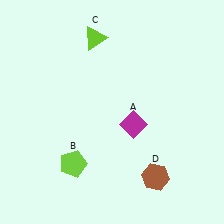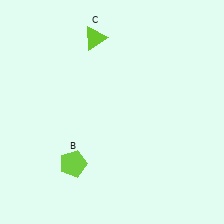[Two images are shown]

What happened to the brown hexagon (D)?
The brown hexagon (D) was removed in Image 2. It was in the bottom-right area of Image 1.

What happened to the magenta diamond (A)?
The magenta diamond (A) was removed in Image 2. It was in the bottom-right area of Image 1.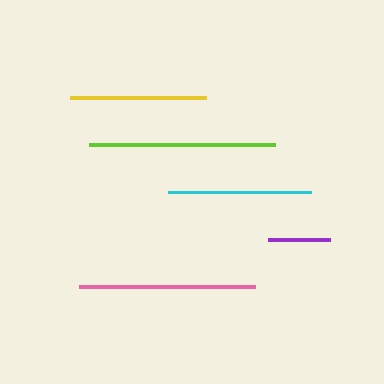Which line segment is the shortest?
The purple line is the shortest at approximately 62 pixels.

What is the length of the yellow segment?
The yellow segment is approximately 136 pixels long.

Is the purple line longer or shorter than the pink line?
The pink line is longer than the purple line.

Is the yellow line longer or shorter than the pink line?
The pink line is longer than the yellow line.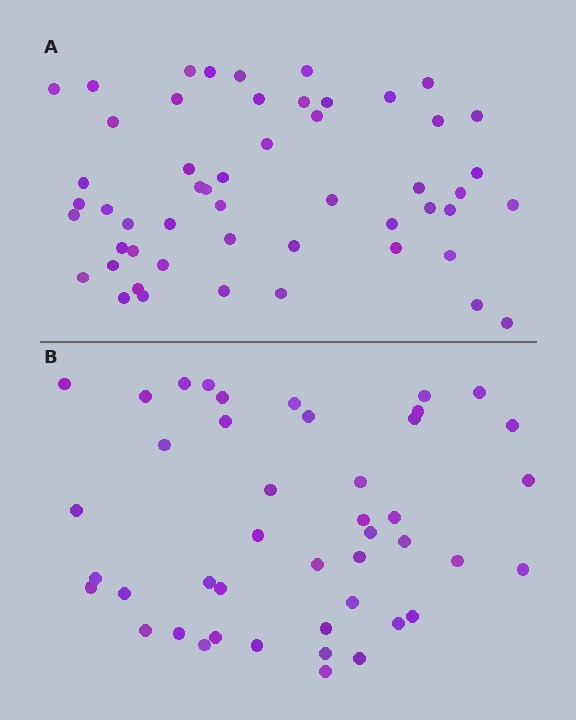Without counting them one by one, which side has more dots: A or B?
Region A (the top region) has more dots.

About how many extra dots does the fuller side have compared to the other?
Region A has roughly 8 or so more dots than region B.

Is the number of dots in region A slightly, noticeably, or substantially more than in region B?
Region A has only slightly more — the two regions are fairly close. The ratio is roughly 1.2 to 1.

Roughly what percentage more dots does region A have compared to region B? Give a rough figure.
About 20% more.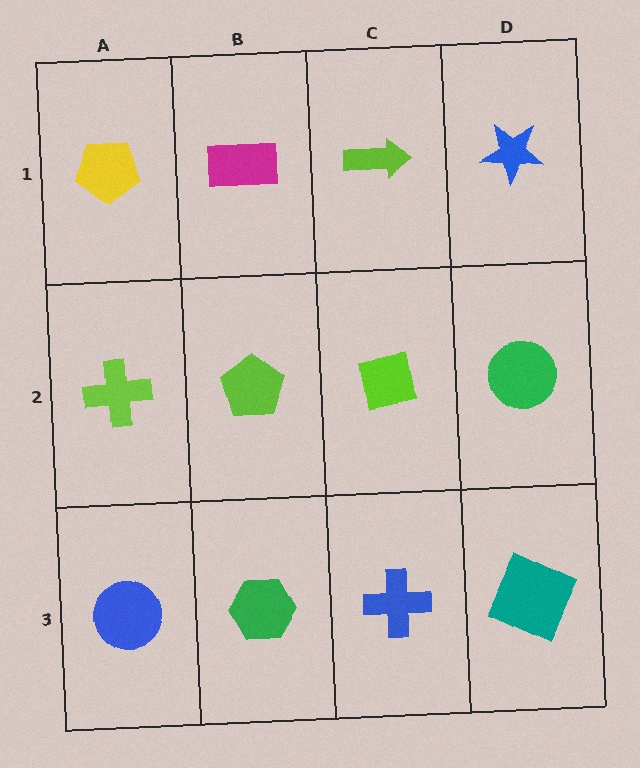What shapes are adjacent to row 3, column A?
A lime cross (row 2, column A), a green hexagon (row 3, column B).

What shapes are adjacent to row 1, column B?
A lime pentagon (row 2, column B), a yellow pentagon (row 1, column A), a lime arrow (row 1, column C).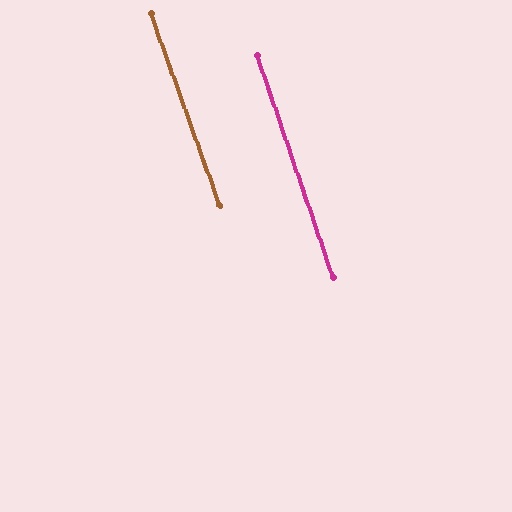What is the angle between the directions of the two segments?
Approximately 1 degree.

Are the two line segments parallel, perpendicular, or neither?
Parallel — their directions differ by only 0.7°.